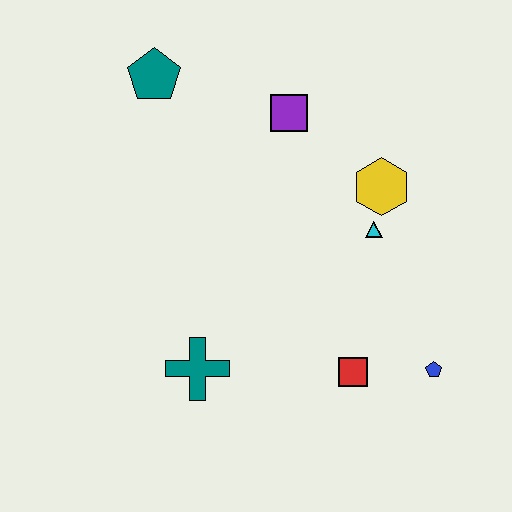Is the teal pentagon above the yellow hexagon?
Yes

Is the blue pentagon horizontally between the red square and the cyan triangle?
No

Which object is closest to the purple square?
The yellow hexagon is closest to the purple square.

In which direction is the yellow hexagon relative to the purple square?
The yellow hexagon is to the right of the purple square.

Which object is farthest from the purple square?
The blue pentagon is farthest from the purple square.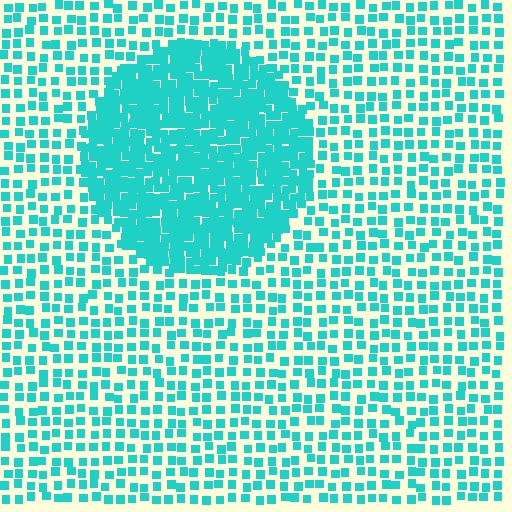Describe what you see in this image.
The image contains small cyan elements arranged at two different densities. A circle-shaped region is visible where the elements are more densely packed than the surrounding area.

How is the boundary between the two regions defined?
The boundary is defined by a change in element density (approximately 2.5x ratio). All elements are the same color, size, and shape.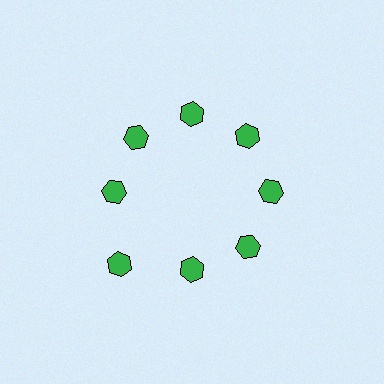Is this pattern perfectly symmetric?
No. The 8 green hexagons are arranged in a ring, but one element near the 8 o'clock position is pushed outward from the center, breaking the 8-fold rotational symmetry.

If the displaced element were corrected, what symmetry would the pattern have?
It would have 8-fold rotational symmetry — the pattern would map onto itself every 45 degrees.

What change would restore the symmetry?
The symmetry would be restored by moving it inward, back onto the ring so that all 8 hexagons sit at equal angles and equal distance from the center.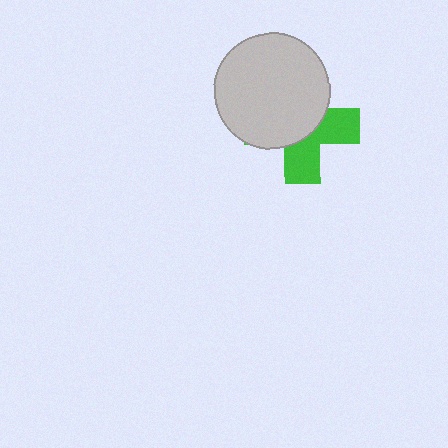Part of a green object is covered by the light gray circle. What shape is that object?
It is a cross.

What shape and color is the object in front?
The object in front is a light gray circle.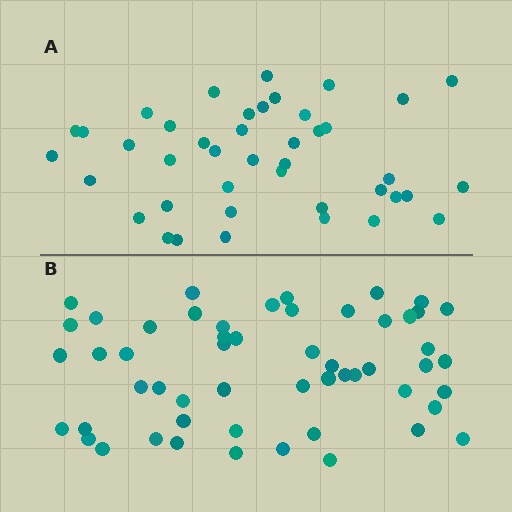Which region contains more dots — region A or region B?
Region B (the bottom region) has more dots.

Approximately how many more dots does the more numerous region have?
Region B has roughly 12 or so more dots than region A.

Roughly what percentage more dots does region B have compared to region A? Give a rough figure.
About 30% more.